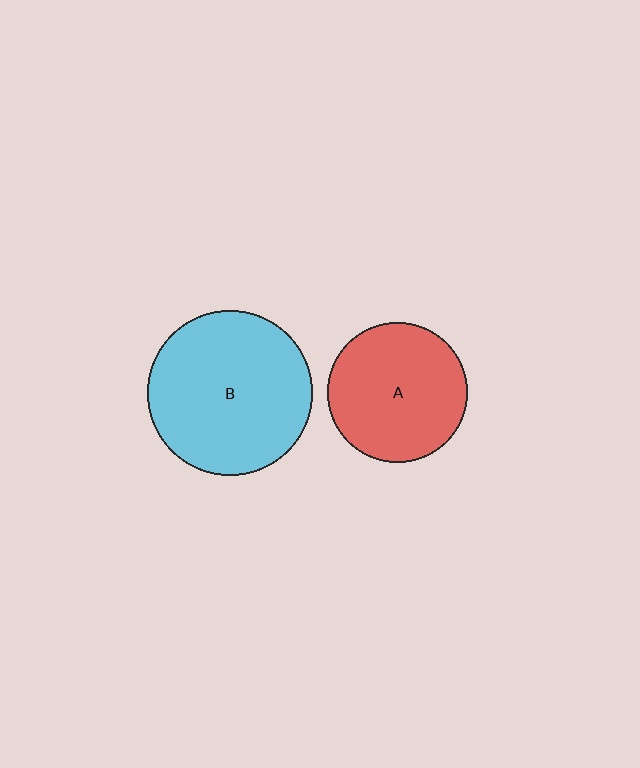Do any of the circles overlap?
No, none of the circles overlap.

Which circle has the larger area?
Circle B (cyan).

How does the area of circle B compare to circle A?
Approximately 1.4 times.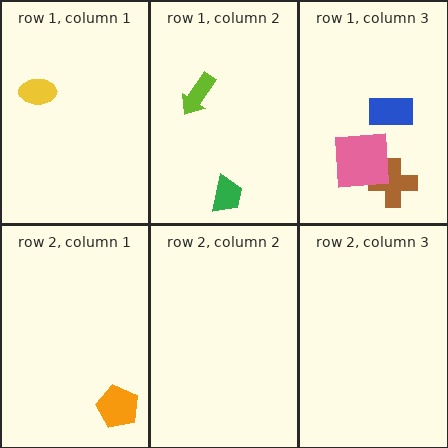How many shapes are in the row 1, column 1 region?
1.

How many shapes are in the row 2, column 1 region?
1.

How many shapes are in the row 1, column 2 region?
2.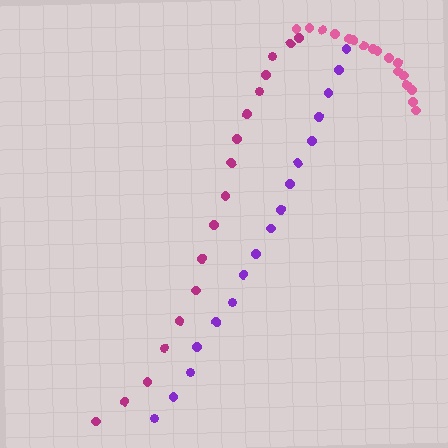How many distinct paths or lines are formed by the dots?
There are 3 distinct paths.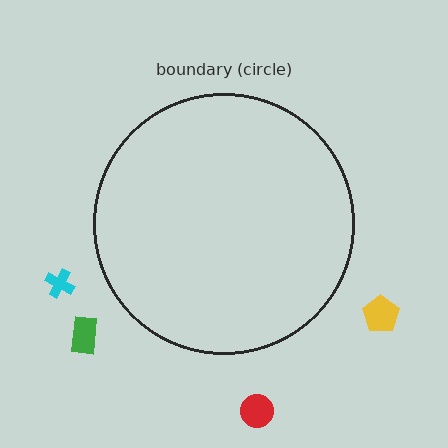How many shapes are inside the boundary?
0 inside, 4 outside.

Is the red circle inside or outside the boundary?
Outside.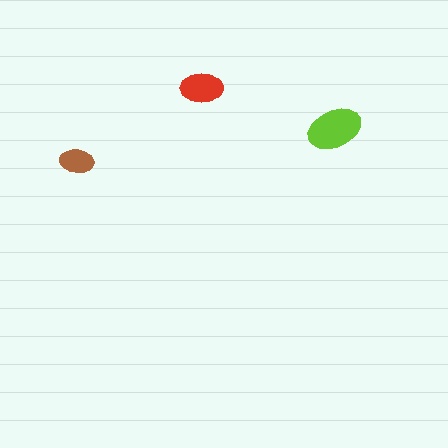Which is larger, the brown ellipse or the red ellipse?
The red one.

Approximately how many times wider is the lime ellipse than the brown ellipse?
About 1.5 times wider.